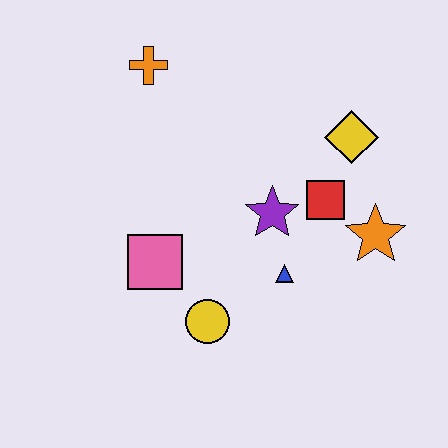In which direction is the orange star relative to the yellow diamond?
The orange star is below the yellow diamond.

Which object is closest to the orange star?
The red square is closest to the orange star.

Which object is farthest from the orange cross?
The orange star is farthest from the orange cross.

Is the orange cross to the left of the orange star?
Yes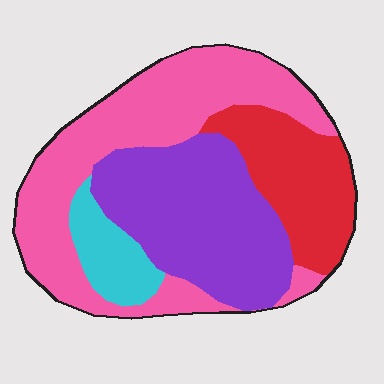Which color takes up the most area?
Pink, at roughly 40%.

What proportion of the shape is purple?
Purple takes up about one third (1/3) of the shape.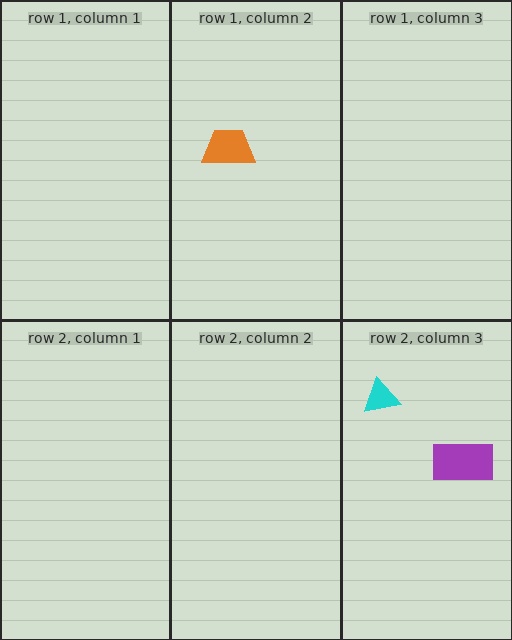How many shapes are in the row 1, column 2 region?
1.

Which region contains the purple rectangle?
The row 2, column 3 region.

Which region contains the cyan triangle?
The row 2, column 3 region.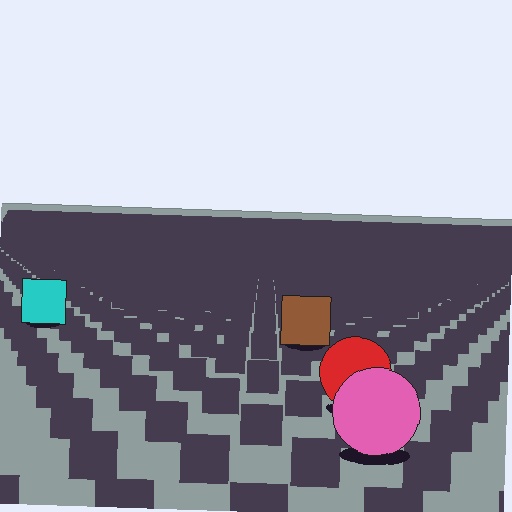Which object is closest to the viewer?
The pink circle is closest. The texture marks near it are larger and more spread out.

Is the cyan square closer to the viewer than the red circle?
No. The red circle is closer — you can tell from the texture gradient: the ground texture is coarser near it.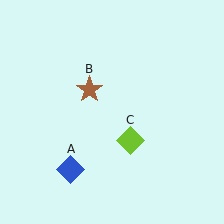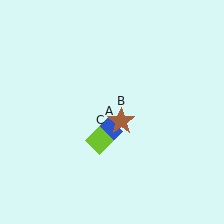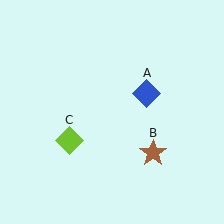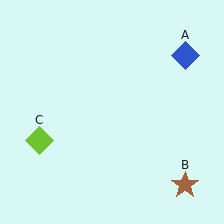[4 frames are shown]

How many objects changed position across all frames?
3 objects changed position: blue diamond (object A), brown star (object B), lime diamond (object C).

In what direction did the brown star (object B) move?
The brown star (object B) moved down and to the right.